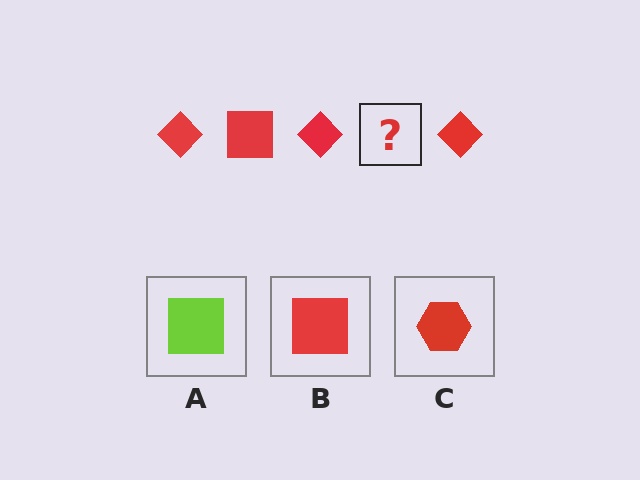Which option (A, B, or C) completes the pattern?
B.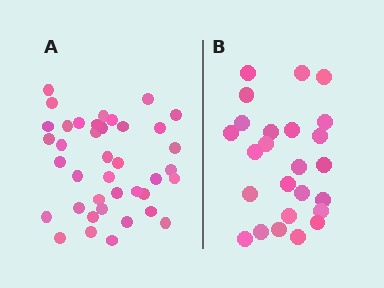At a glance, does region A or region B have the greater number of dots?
Region A (the left region) has more dots.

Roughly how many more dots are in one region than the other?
Region A has approximately 15 more dots than region B.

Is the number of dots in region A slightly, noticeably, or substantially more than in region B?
Region A has substantially more. The ratio is roughly 1.6 to 1.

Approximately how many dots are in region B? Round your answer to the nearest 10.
About 20 dots. (The exact count is 25, which rounds to 20.)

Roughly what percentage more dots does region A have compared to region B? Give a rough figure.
About 55% more.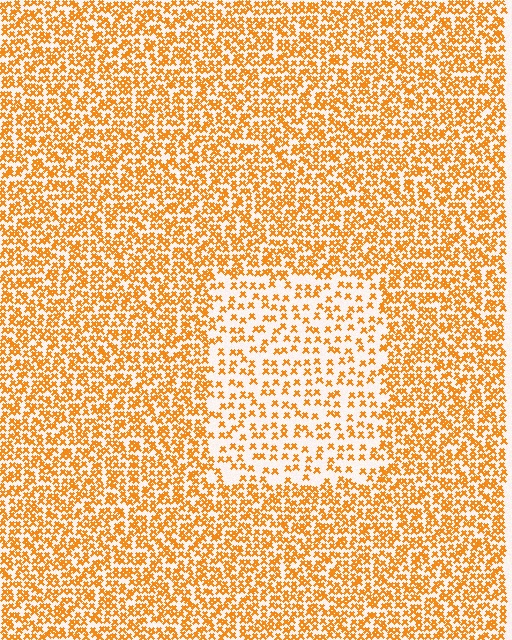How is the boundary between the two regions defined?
The boundary is defined by a change in element density (approximately 2.1x ratio). All elements are the same color, size, and shape.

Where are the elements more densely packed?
The elements are more densely packed outside the rectangle boundary.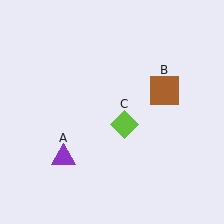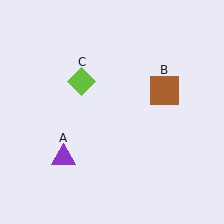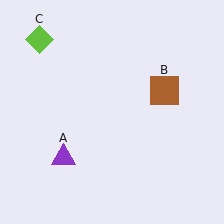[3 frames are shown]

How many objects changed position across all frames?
1 object changed position: lime diamond (object C).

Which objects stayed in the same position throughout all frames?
Purple triangle (object A) and brown square (object B) remained stationary.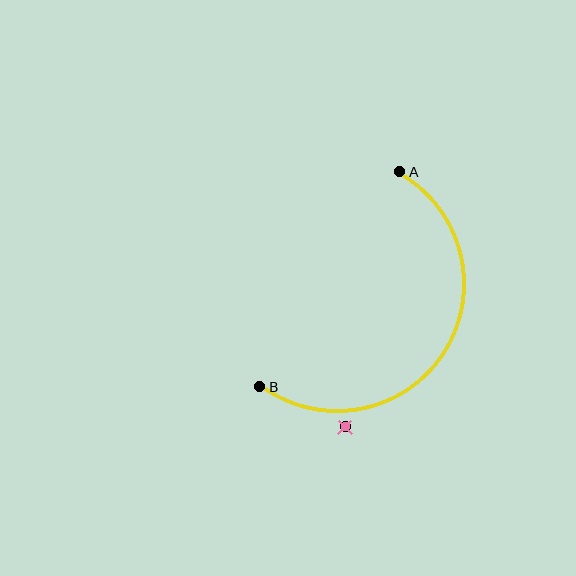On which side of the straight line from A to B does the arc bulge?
The arc bulges to the right of the straight line connecting A and B.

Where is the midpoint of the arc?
The arc midpoint is the point on the curve farthest from the straight line joining A and B. It sits to the right of that line.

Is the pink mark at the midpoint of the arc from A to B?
No — the pink mark does not lie on the arc at all. It sits slightly outside the curve.